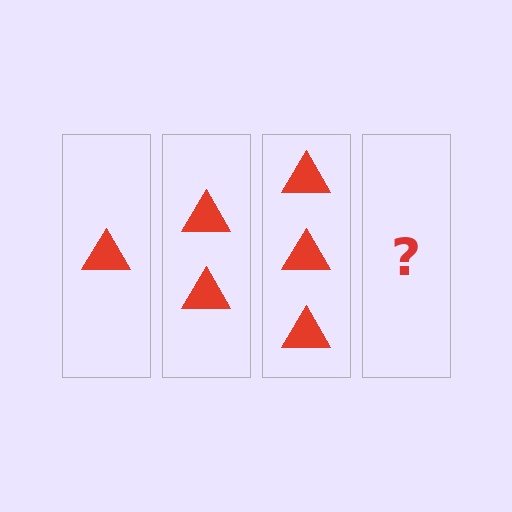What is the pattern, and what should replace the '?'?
The pattern is that each step adds one more triangle. The '?' should be 4 triangles.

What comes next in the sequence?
The next element should be 4 triangles.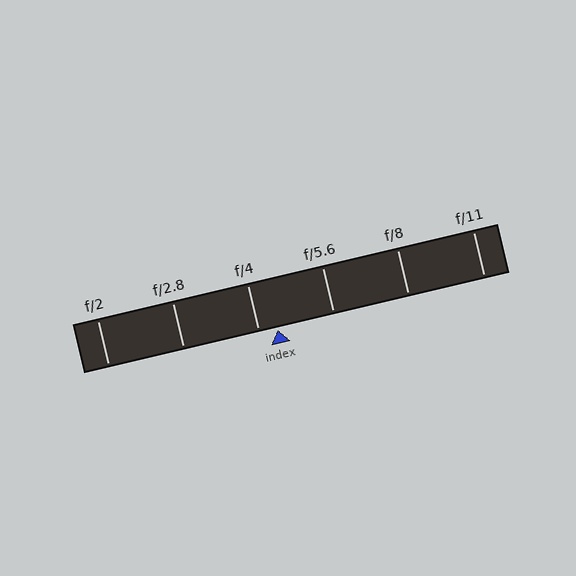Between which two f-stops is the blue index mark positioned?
The index mark is between f/4 and f/5.6.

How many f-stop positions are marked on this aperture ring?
There are 6 f-stop positions marked.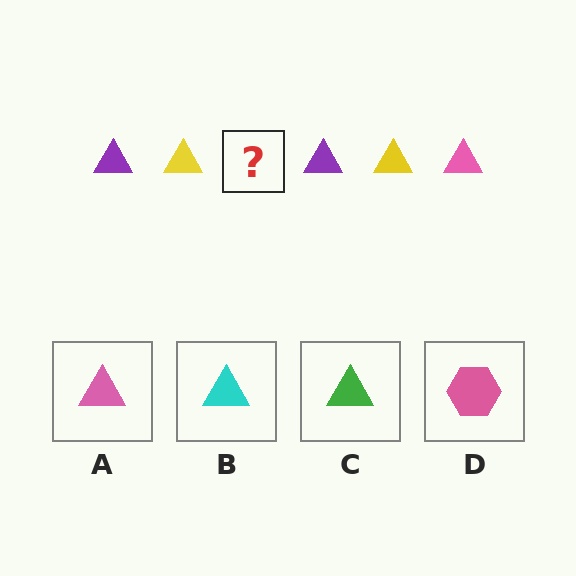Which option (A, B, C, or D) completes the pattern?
A.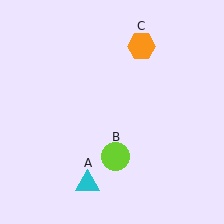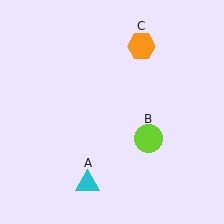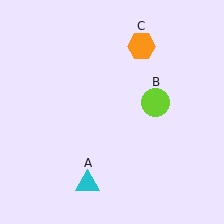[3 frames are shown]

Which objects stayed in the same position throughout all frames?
Cyan triangle (object A) and orange hexagon (object C) remained stationary.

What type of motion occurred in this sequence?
The lime circle (object B) rotated counterclockwise around the center of the scene.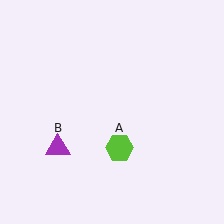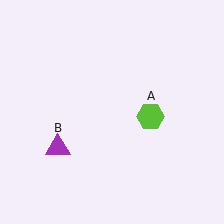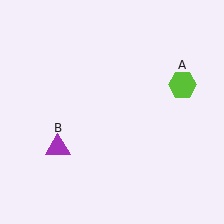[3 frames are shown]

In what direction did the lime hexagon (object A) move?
The lime hexagon (object A) moved up and to the right.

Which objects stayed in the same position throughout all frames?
Purple triangle (object B) remained stationary.